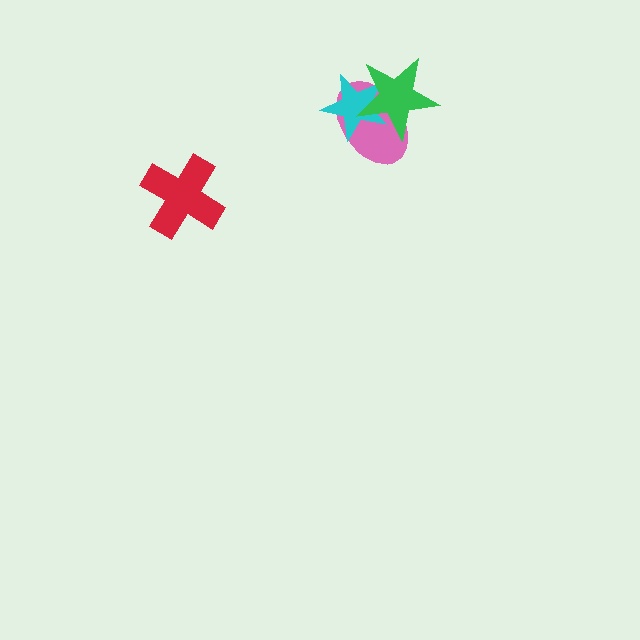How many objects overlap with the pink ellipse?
2 objects overlap with the pink ellipse.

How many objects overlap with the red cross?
0 objects overlap with the red cross.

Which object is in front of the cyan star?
The green star is in front of the cyan star.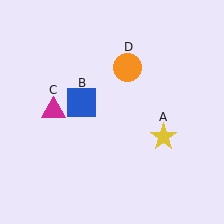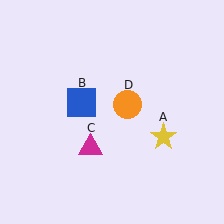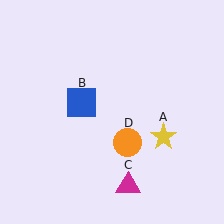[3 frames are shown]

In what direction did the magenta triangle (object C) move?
The magenta triangle (object C) moved down and to the right.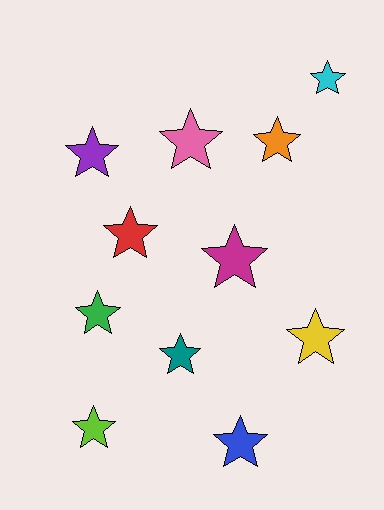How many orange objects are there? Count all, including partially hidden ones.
There is 1 orange object.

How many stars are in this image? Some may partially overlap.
There are 11 stars.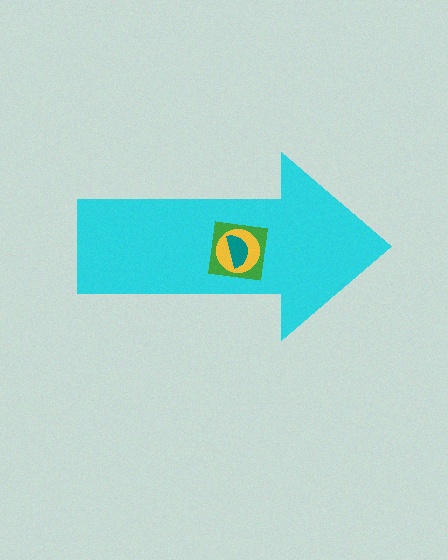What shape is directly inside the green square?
The yellow circle.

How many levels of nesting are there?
4.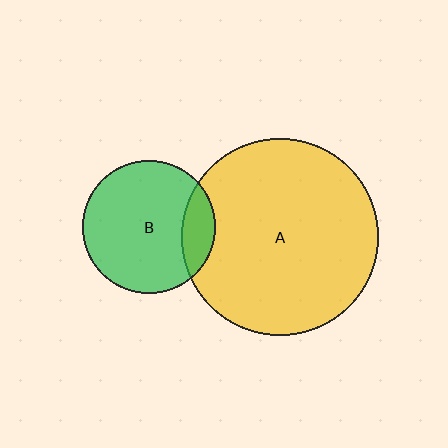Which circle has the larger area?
Circle A (yellow).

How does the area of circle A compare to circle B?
Approximately 2.2 times.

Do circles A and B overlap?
Yes.